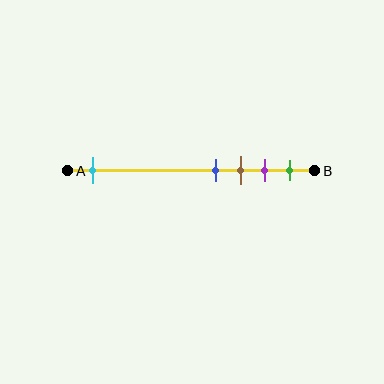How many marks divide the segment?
There are 5 marks dividing the segment.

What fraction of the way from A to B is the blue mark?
The blue mark is approximately 60% (0.6) of the way from A to B.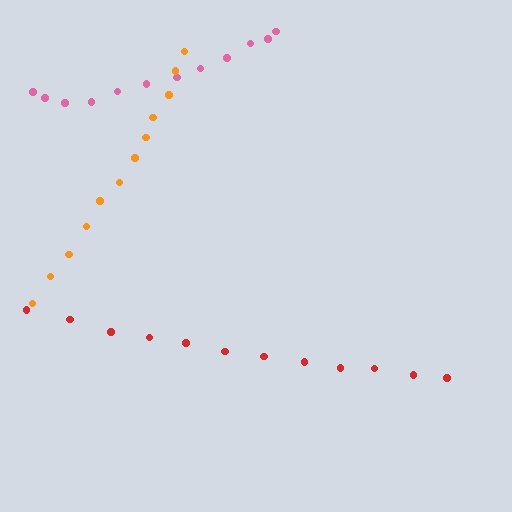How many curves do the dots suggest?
There are 3 distinct paths.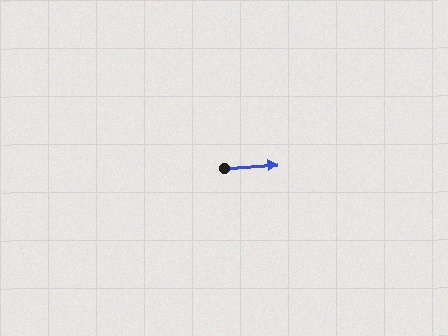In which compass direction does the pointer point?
East.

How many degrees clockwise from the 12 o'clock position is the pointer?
Approximately 86 degrees.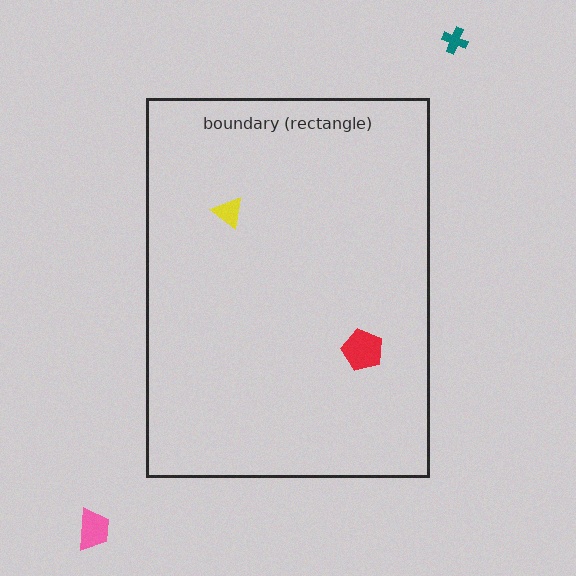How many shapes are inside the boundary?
2 inside, 2 outside.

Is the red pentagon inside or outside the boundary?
Inside.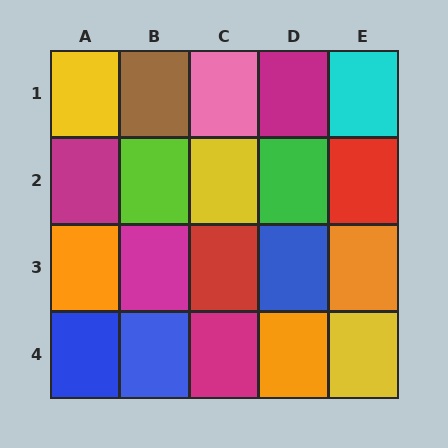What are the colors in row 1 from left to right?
Yellow, brown, pink, magenta, cyan.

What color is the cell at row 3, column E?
Orange.